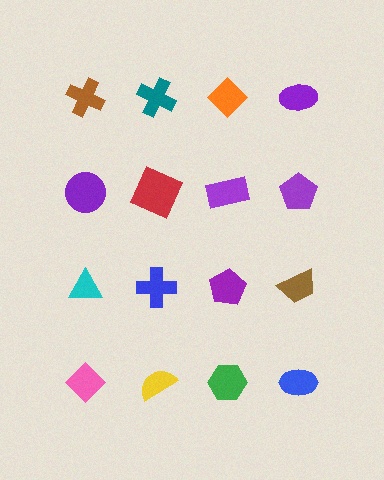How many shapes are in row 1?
4 shapes.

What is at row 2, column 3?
A purple rectangle.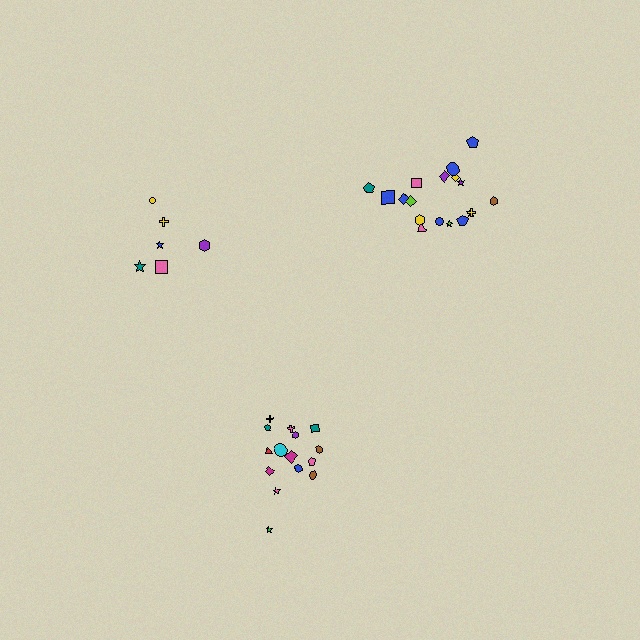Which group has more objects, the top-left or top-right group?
The top-right group.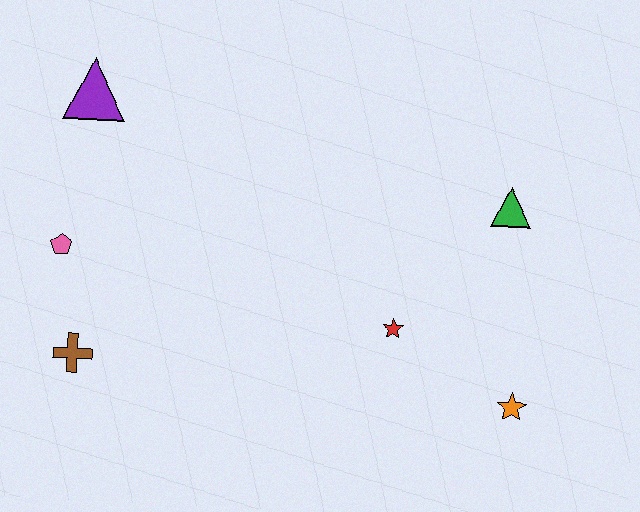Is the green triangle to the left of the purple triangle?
No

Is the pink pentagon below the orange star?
No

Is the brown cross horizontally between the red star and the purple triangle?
No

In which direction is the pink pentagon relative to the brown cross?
The pink pentagon is above the brown cross.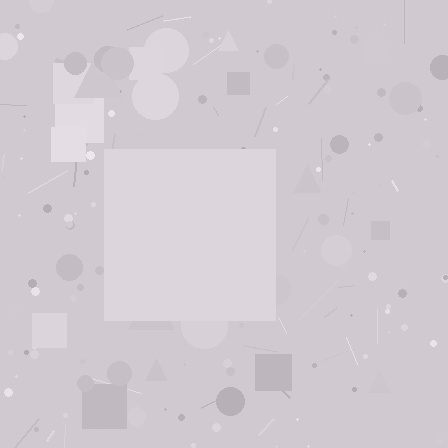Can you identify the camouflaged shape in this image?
The camouflaged shape is a square.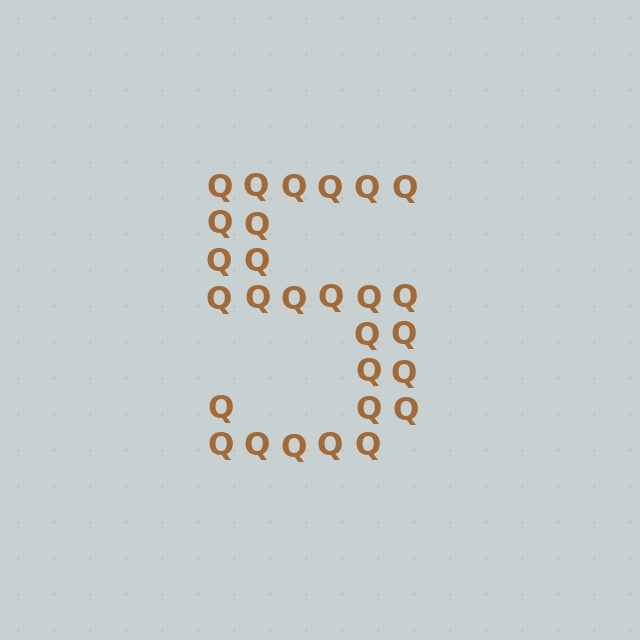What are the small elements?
The small elements are letter Q's.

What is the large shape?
The large shape is the digit 5.